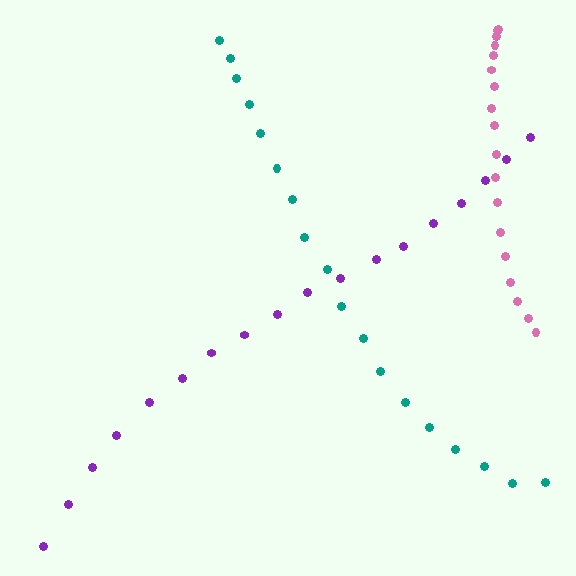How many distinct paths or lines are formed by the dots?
There are 3 distinct paths.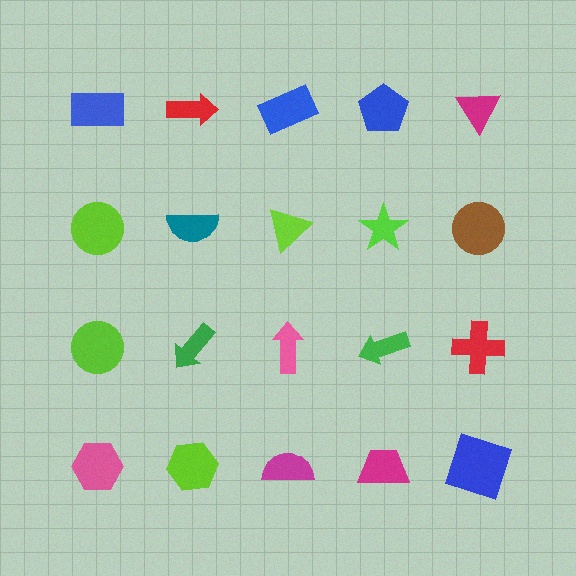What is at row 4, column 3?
A magenta semicircle.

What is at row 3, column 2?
A green arrow.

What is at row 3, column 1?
A lime circle.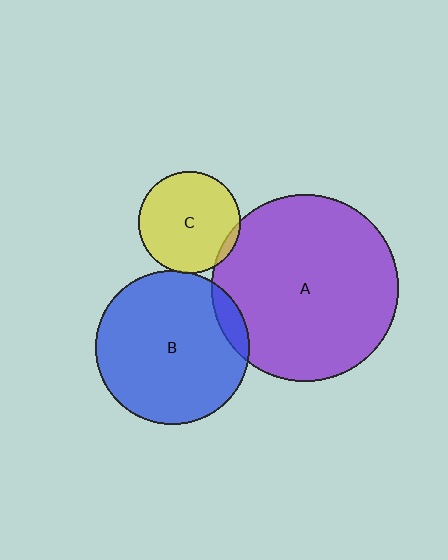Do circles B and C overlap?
Yes.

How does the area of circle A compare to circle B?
Approximately 1.5 times.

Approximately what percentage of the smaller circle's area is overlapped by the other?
Approximately 5%.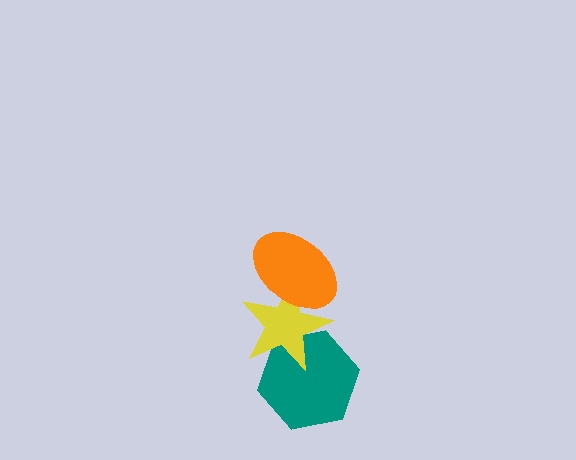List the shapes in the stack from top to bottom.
From top to bottom: the orange ellipse, the yellow star, the teal hexagon.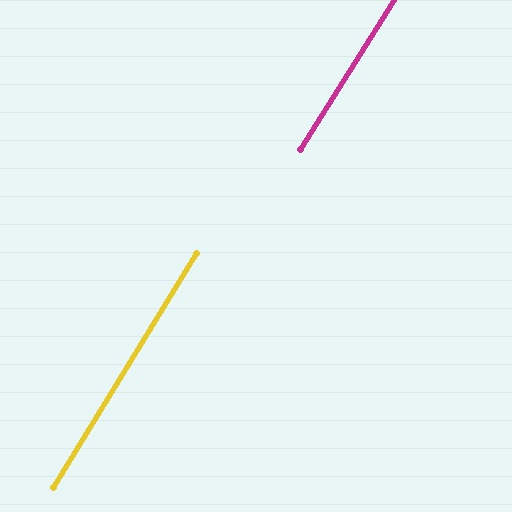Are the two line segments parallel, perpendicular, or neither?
Parallel — their directions differ by only 0.8°.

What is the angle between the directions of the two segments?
Approximately 1 degree.